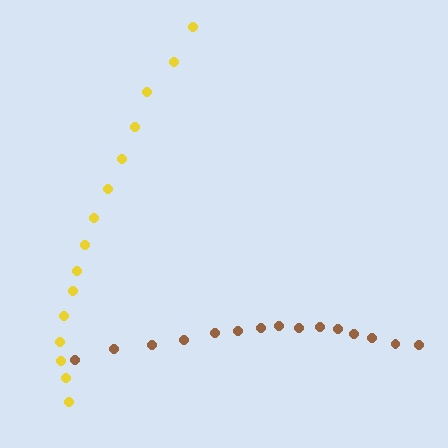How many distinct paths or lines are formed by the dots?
There are 2 distinct paths.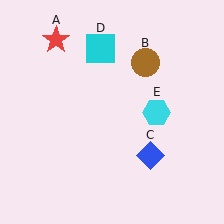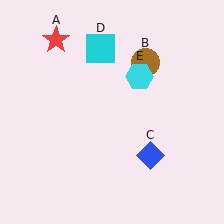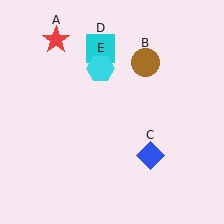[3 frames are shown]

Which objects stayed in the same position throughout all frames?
Red star (object A) and brown circle (object B) and blue diamond (object C) and cyan square (object D) remained stationary.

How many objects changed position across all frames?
1 object changed position: cyan hexagon (object E).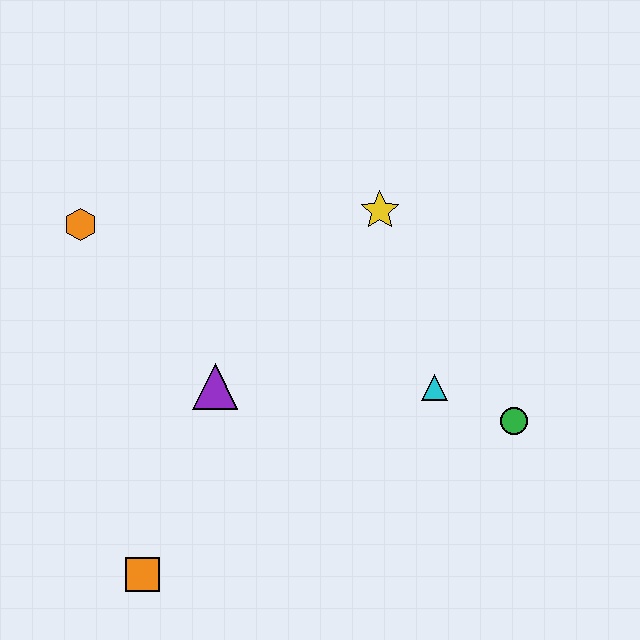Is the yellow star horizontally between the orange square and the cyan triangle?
Yes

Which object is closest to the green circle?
The cyan triangle is closest to the green circle.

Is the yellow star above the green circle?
Yes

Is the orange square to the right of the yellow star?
No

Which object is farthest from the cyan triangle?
The orange hexagon is farthest from the cyan triangle.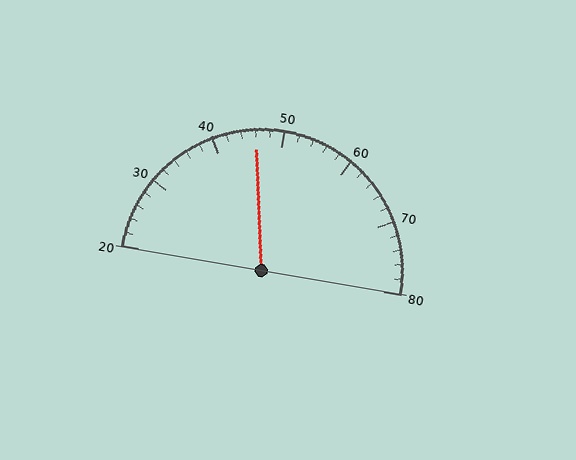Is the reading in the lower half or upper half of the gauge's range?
The reading is in the lower half of the range (20 to 80).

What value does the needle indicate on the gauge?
The needle indicates approximately 46.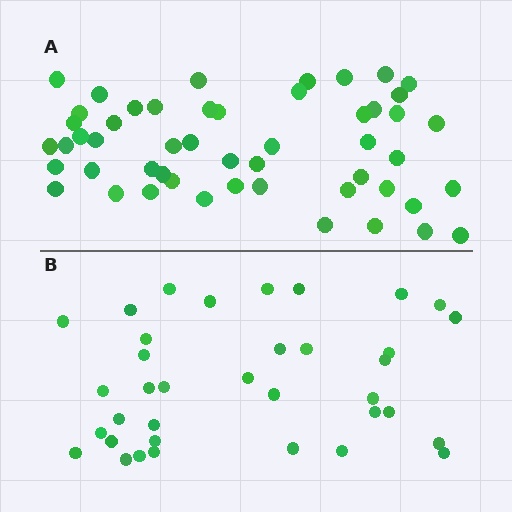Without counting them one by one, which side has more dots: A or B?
Region A (the top region) has more dots.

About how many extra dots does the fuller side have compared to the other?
Region A has approximately 15 more dots than region B.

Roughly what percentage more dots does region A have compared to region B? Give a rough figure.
About 40% more.